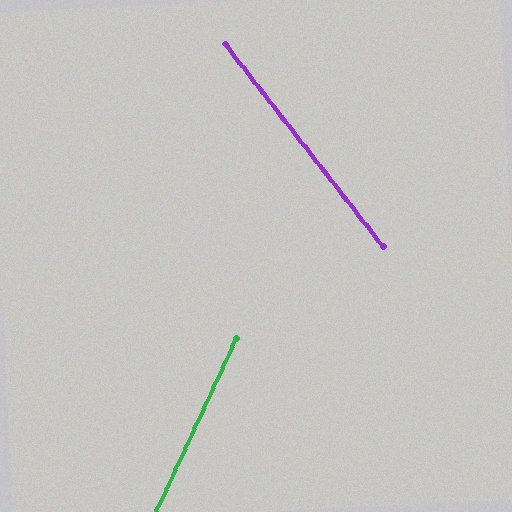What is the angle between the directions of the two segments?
Approximately 63 degrees.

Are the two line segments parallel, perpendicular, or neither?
Neither parallel nor perpendicular — they differ by about 63°.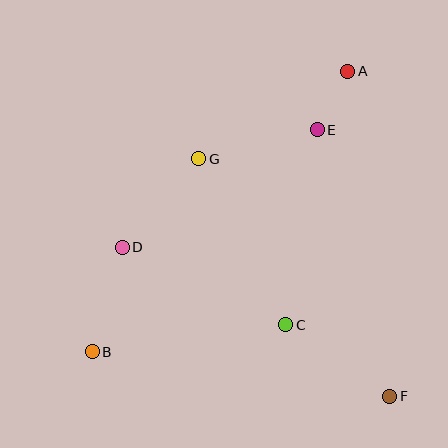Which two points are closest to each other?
Points A and E are closest to each other.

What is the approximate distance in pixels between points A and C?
The distance between A and C is approximately 261 pixels.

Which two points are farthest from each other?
Points A and B are farthest from each other.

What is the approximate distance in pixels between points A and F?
The distance between A and F is approximately 328 pixels.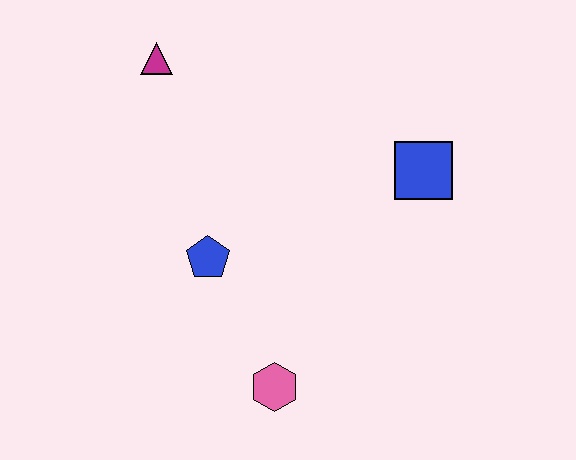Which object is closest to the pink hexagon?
The blue pentagon is closest to the pink hexagon.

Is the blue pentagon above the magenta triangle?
No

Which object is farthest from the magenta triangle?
The pink hexagon is farthest from the magenta triangle.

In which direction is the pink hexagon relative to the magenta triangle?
The pink hexagon is below the magenta triangle.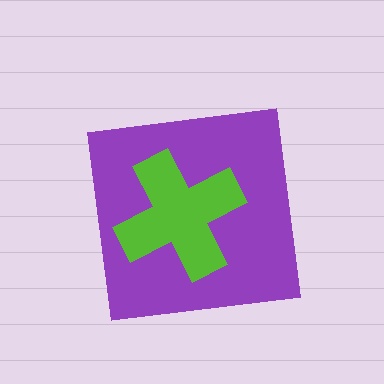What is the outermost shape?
The purple square.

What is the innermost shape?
The lime cross.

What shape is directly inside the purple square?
The lime cross.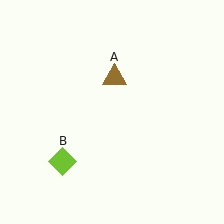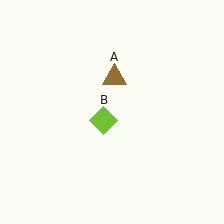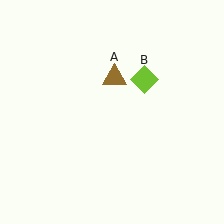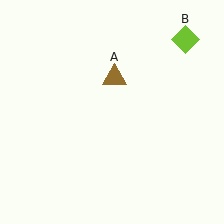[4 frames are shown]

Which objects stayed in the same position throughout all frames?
Brown triangle (object A) remained stationary.